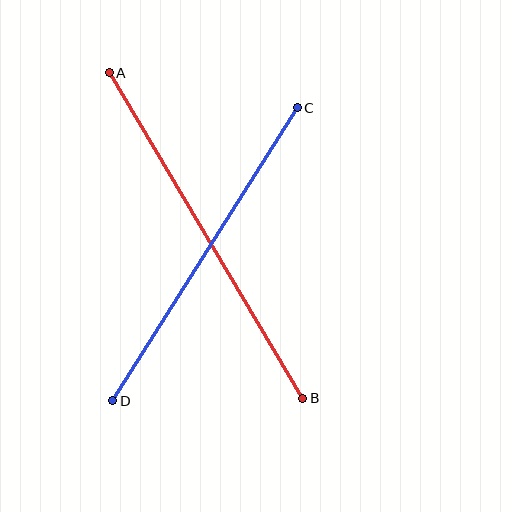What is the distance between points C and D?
The distance is approximately 346 pixels.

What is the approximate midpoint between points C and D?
The midpoint is at approximately (205, 254) pixels.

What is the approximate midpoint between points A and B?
The midpoint is at approximately (206, 235) pixels.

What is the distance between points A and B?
The distance is approximately 379 pixels.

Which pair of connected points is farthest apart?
Points A and B are farthest apart.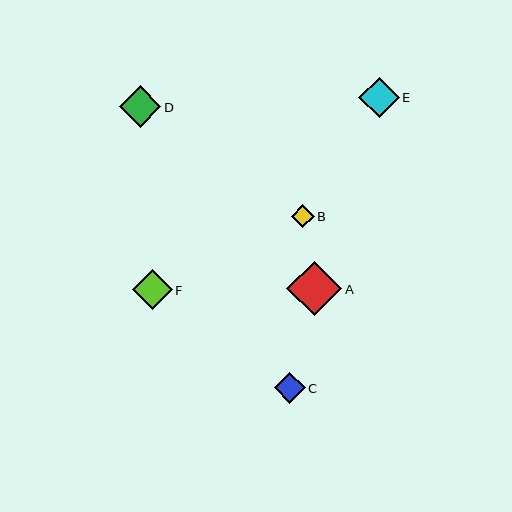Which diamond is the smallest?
Diamond B is the smallest with a size of approximately 22 pixels.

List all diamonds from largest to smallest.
From largest to smallest: A, D, E, F, C, B.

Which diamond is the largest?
Diamond A is the largest with a size of approximately 55 pixels.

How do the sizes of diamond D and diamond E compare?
Diamond D and diamond E are approximately the same size.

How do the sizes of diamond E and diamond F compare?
Diamond E and diamond F are approximately the same size.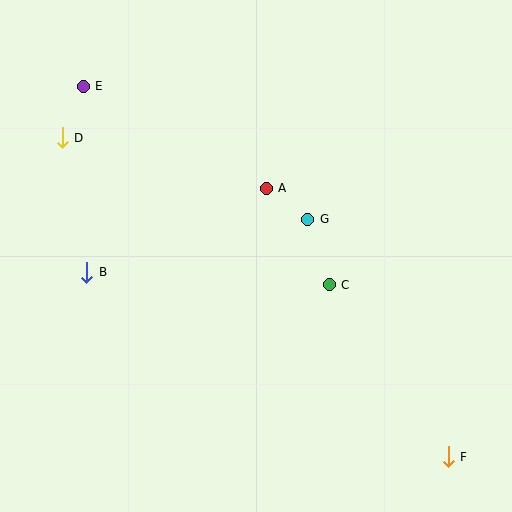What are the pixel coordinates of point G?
Point G is at (308, 219).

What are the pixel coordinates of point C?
Point C is at (329, 285).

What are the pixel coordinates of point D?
Point D is at (62, 138).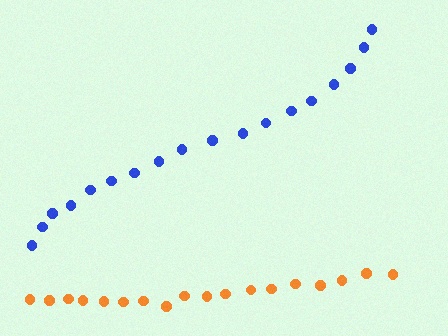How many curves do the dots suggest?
There are 2 distinct paths.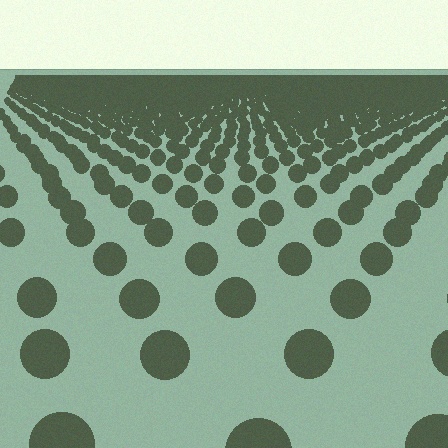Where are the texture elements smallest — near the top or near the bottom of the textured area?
Near the top.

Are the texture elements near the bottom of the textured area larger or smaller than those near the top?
Larger. Near the bottom, elements are closer to the viewer and appear at a bigger on-screen size.